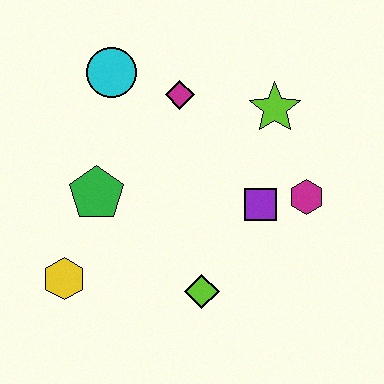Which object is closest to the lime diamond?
The purple square is closest to the lime diamond.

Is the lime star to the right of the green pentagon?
Yes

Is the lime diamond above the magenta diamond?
No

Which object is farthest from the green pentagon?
The magenta hexagon is farthest from the green pentagon.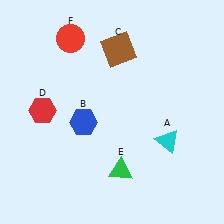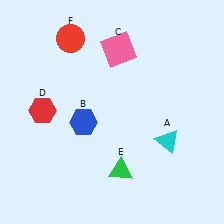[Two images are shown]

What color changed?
The square (C) changed from brown in Image 1 to pink in Image 2.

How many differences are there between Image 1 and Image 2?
There is 1 difference between the two images.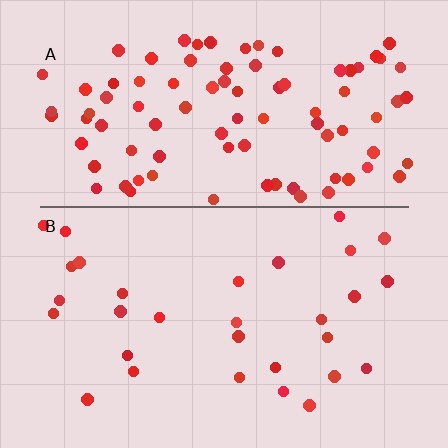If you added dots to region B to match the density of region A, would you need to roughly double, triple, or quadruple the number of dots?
Approximately triple.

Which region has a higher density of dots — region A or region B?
A (the top).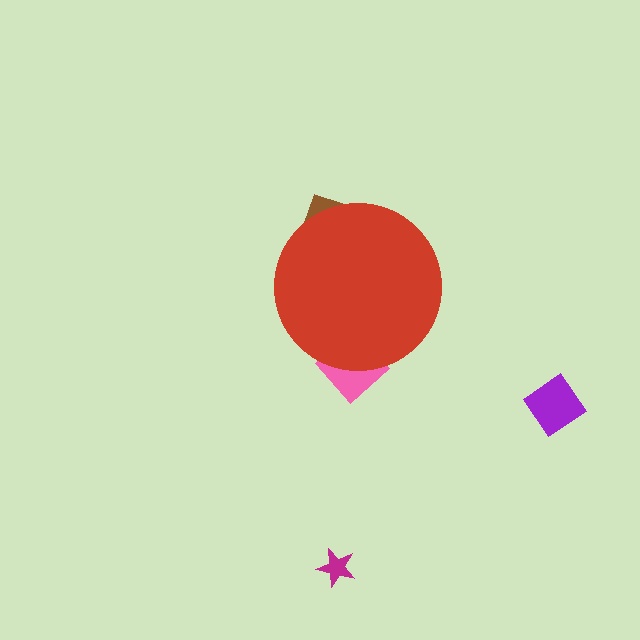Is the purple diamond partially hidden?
No, the purple diamond is fully visible.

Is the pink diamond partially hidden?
Yes, the pink diamond is partially hidden behind the red circle.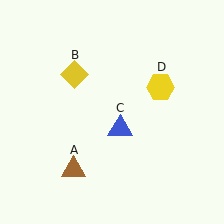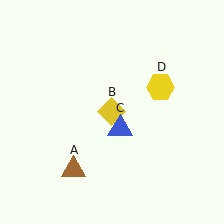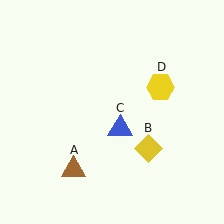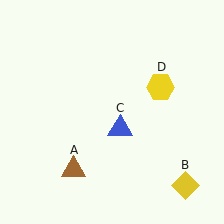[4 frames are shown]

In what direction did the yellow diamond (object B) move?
The yellow diamond (object B) moved down and to the right.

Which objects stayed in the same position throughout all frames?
Brown triangle (object A) and blue triangle (object C) and yellow hexagon (object D) remained stationary.